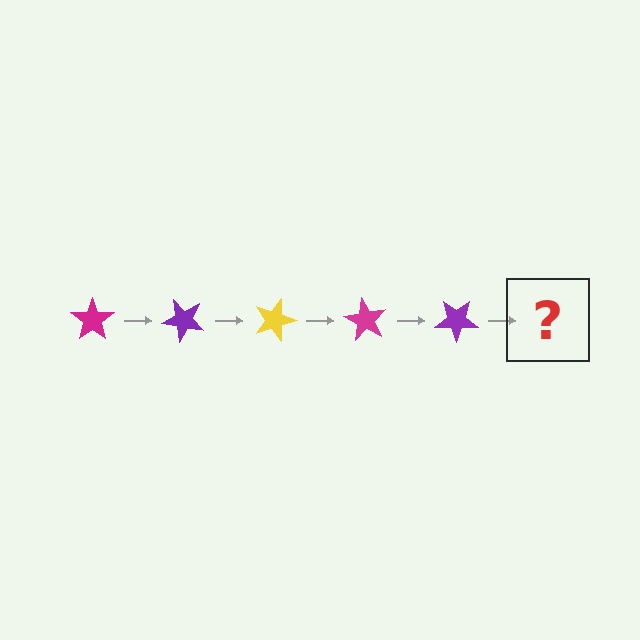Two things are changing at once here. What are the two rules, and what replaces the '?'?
The two rules are that it rotates 45 degrees each step and the color cycles through magenta, purple, and yellow. The '?' should be a yellow star, rotated 225 degrees from the start.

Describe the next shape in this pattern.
It should be a yellow star, rotated 225 degrees from the start.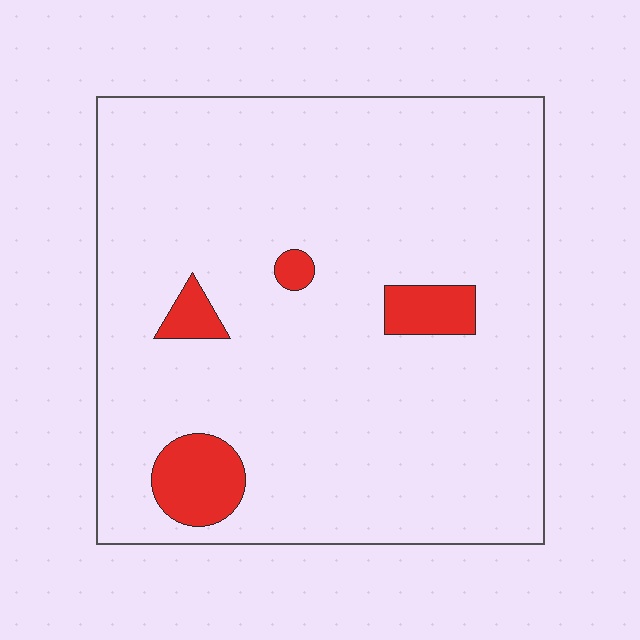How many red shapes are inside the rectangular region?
4.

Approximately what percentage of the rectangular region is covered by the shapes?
Approximately 10%.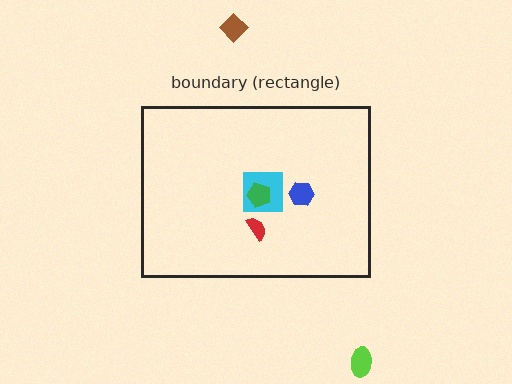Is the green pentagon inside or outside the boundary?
Inside.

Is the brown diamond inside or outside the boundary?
Outside.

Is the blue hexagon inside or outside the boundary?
Inside.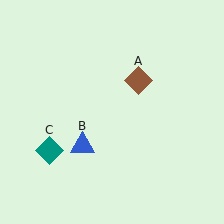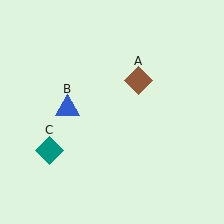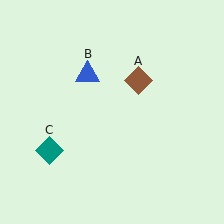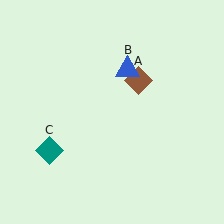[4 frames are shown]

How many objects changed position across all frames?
1 object changed position: blue triangle (object B).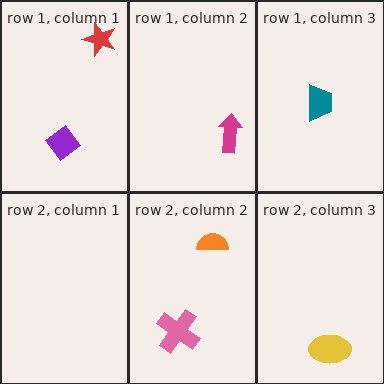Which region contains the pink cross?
The row 2, column 2 region.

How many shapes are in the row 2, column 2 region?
2.